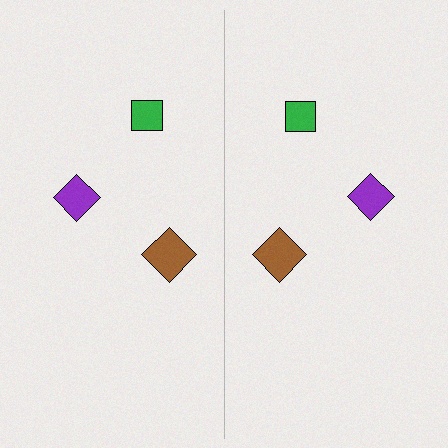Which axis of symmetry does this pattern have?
The pattern has a vertical axis of symmetry running through the center of the image.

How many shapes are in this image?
There are 6 shapes in this image.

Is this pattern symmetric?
Yes, this pattern has bilateral (reflection) symmetry.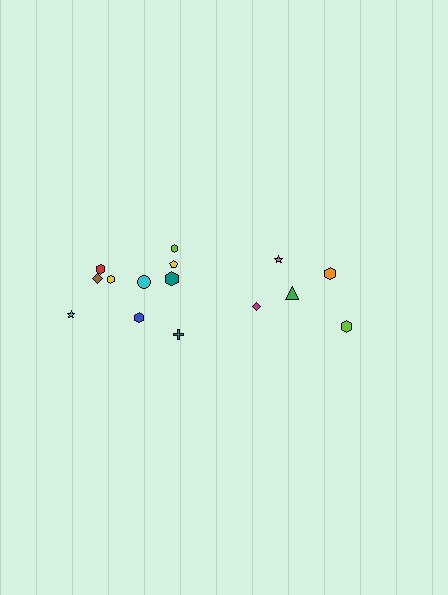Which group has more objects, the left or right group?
The left group.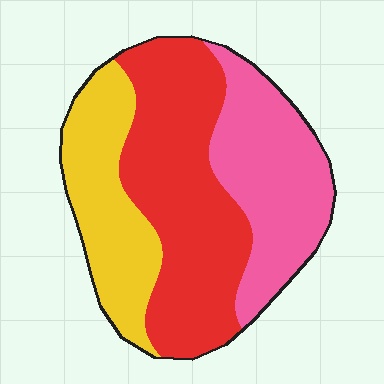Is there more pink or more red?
Red.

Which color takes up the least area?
Yellow, at roughly 25%.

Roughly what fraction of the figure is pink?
Pink covers around 30% of the figure.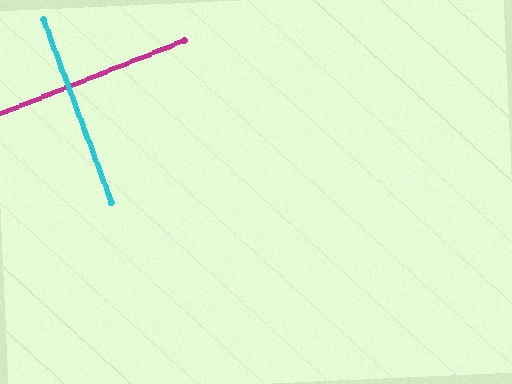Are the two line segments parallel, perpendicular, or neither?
Perpendicular — they meet at approximately 89°.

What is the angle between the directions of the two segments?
Approximately 89 degrees.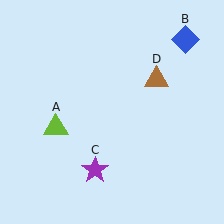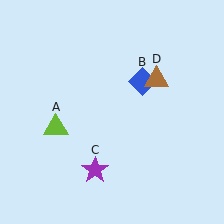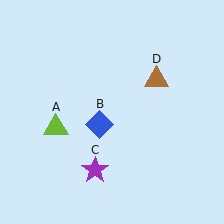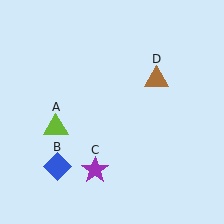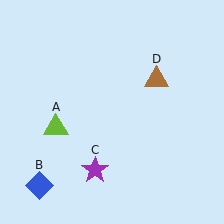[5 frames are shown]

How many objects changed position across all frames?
1 object changed position: blue diamond (object B).